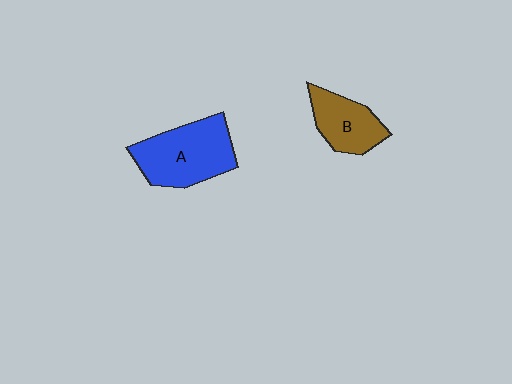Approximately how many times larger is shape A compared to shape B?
Approximately 1.6 times.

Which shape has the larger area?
Shape A (blue).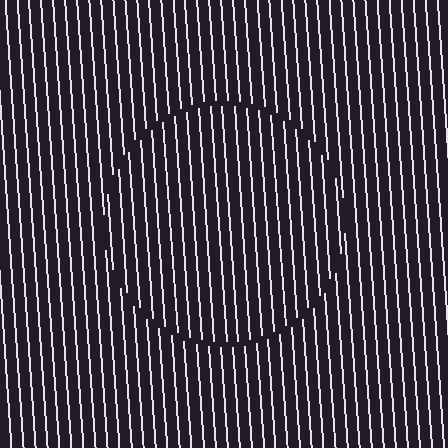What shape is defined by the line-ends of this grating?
An illusory circle. The interior of the shape contains the same grating, shifted by half a period — the contour is defined by the phase discontinuity where line-ends from the inner and outer gratings abut.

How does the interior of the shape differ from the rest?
The interior of the shape contains the same grating, shifted by half a period — the contour is defined by the phase discontinuity where line-ends from the inner and outer gratings abut.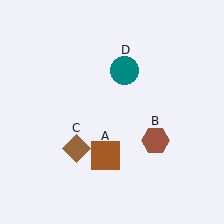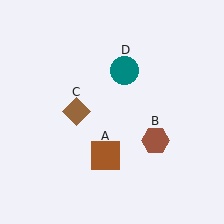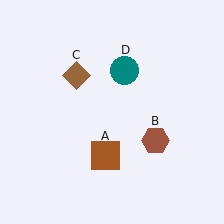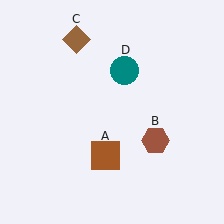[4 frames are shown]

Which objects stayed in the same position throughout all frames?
Brown square (object A) and brown hexagon (object B) and teal circle (object D) remained stationary.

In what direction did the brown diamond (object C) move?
The brown diamond (object C) moved up.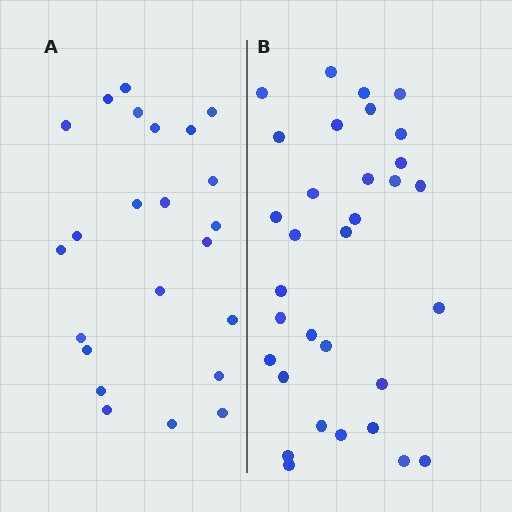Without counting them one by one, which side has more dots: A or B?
Region B (the right region) has more dots.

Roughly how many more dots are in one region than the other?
Region B has roughly 8 or so more dots than region A.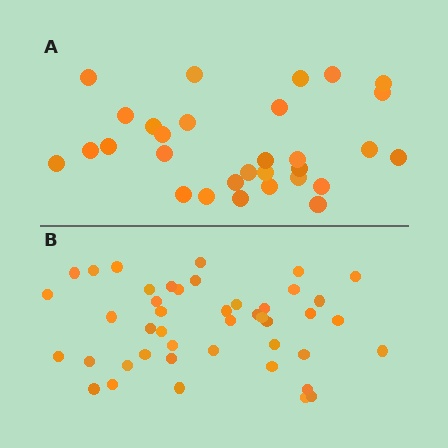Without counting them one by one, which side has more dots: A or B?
Region B (the bottom region) has more dots.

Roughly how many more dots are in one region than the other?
Region B has approximately 15 more dots than region A.